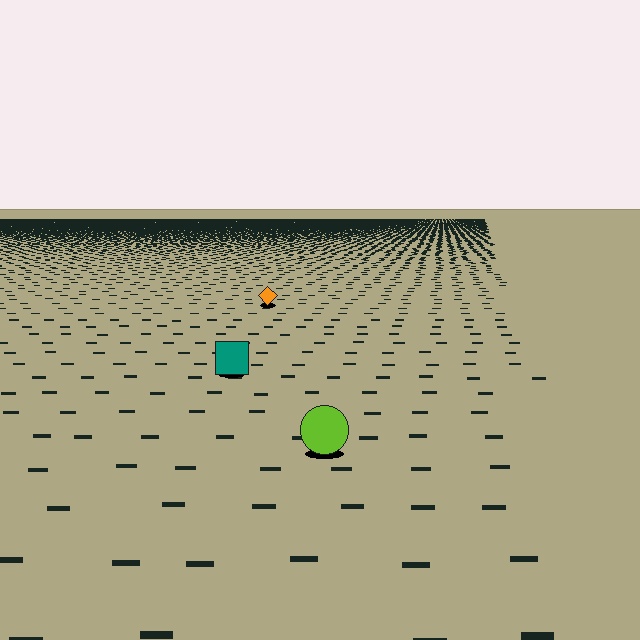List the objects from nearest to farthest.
From nearest to farthest: the lime circle, the teal square, the orange diamond.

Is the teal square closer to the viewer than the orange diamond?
Yes. The teal square is closer — you can tell from the texture gradient: the ground texture is coarser near it.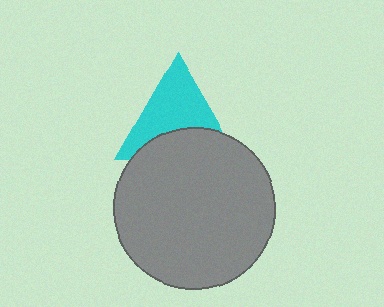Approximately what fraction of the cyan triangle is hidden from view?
Roughly 40% of the cyan triangle is hidden behind the gray circle.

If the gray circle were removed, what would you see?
You would see the complete cyan triangle.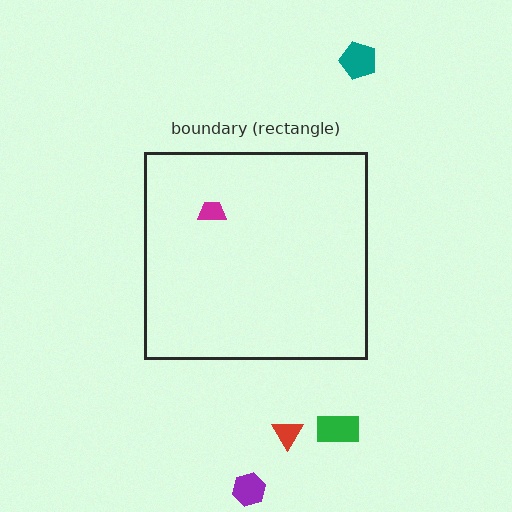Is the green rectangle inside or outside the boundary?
Outside.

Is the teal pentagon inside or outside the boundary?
Outside.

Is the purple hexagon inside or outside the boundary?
Outside.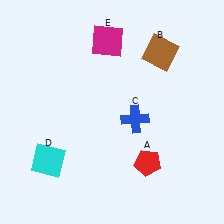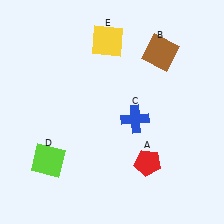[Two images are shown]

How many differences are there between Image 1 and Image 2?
There are 2 differences between the two images.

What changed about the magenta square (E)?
In Image 1, E is magenta. In Image 2, it changed to yellow.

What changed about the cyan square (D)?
In Image 1, D is cyan. In Image 2, it changed to lime.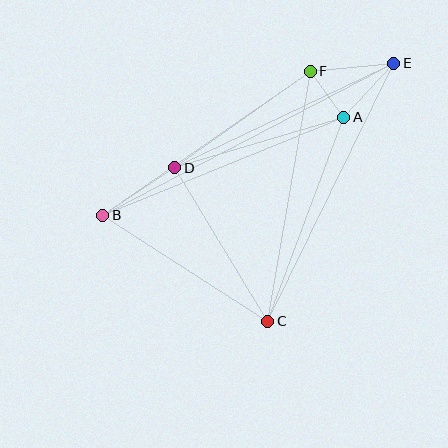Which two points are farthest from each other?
Points B and E are farthest from each other.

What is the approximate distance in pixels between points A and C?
The distance between A and C is approximately 218 pixels.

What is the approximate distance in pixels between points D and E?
The distance between D and E is approximately 243 pixels.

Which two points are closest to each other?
Points A and F are closest to each other.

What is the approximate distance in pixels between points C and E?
The distance between C and E is approximately 287 pixels.